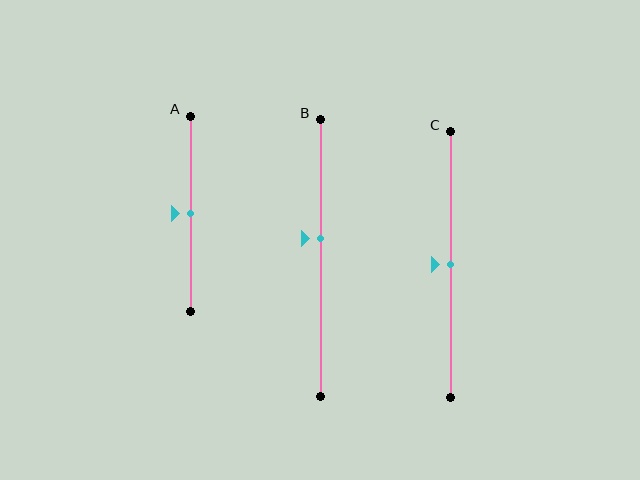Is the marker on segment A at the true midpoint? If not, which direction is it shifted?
Yes, the marker on segment A is at the true midpoint.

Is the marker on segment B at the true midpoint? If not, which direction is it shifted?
No, the marker on segment B is shifted upward by about 7% of the segment length.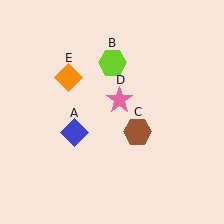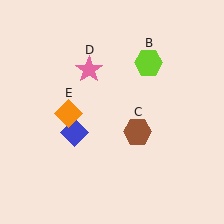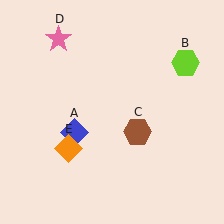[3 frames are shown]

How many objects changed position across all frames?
3 objects changed position: lime hexagon (object B), pink star (object D), orange diamond (object E).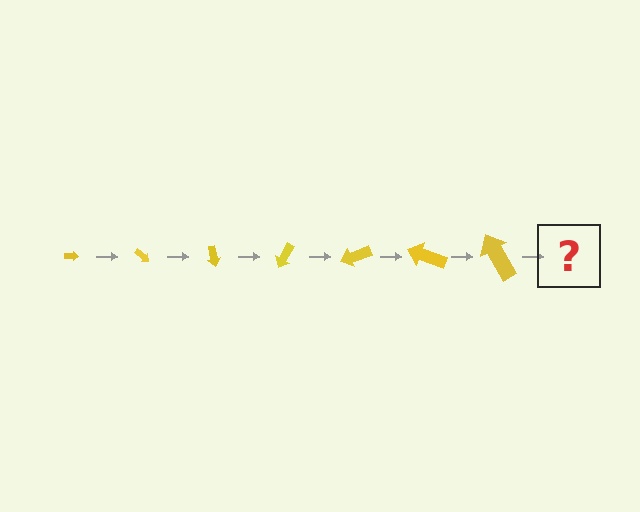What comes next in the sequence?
The next element should be an arrow, larger than the previous one and rotated 280 degrees from the start.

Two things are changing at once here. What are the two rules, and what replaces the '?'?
The two rules are that the arrow grows larger each step and it rotates 40 degrees each step. The '?' should be an arrow, larger than the previous one and rotated 280 degrees from the start.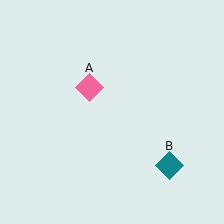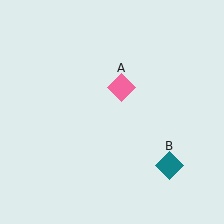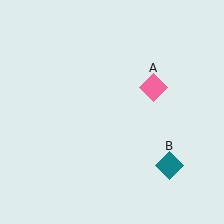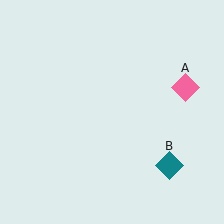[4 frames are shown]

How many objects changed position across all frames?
1 object changed position: pink diamond (object A).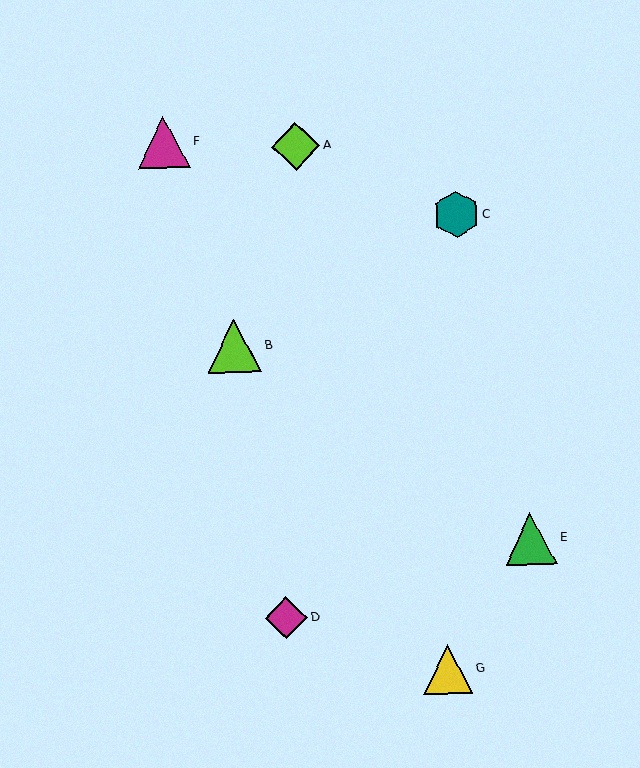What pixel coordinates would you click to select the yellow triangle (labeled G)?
Click at (448, 669) to select the yellow triangle G.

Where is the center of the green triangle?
The center of the green triangle is at (531, 539).